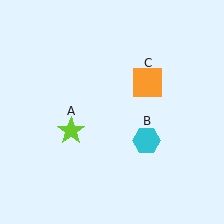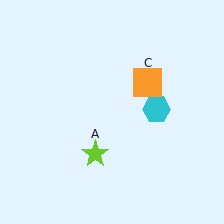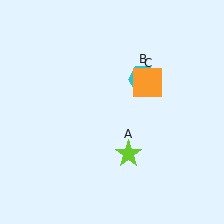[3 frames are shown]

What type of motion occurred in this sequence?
The lime star (object A), cyan hexagon (object B) rotated counterclockwise around the center of the scene.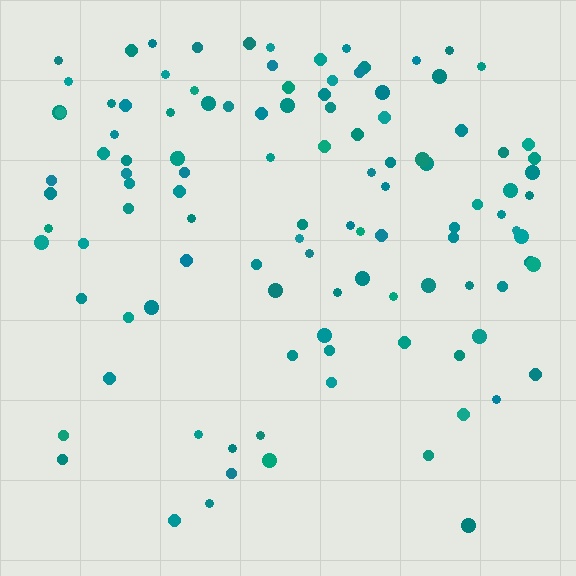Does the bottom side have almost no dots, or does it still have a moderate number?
Still a moderate number, just noticeably fewer than the top.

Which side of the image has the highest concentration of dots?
The top.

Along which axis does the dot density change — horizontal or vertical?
Vertical.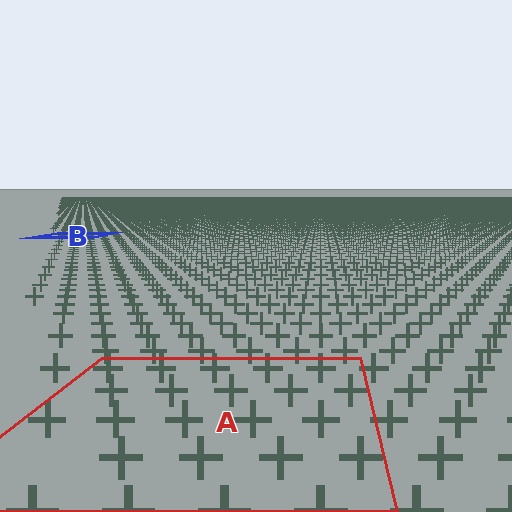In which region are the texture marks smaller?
The texture marks are smaller in region B, because it is farther away.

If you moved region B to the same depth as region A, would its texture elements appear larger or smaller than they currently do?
They would appear larger. At a closer depth, the same texture elements are projected at a bigger on-screen size.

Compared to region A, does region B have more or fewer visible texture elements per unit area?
Region B has more texture elements per unit area — they are packed more densely because it is farther away.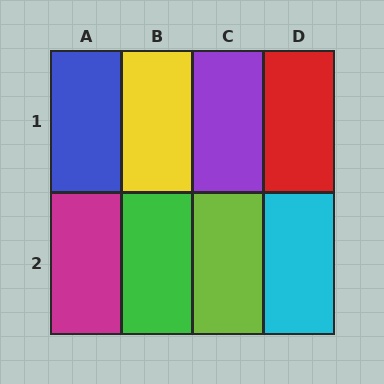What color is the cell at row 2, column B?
Green.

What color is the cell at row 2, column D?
Cyan.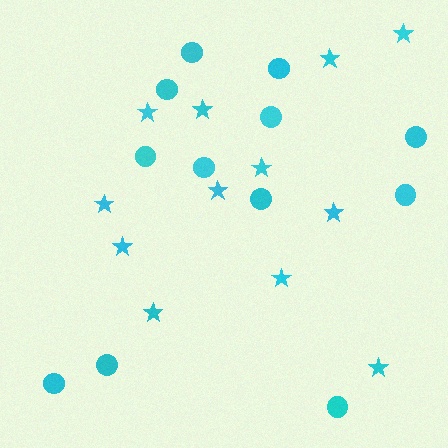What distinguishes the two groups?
There are 2 groups: one group of circles (12) and one group of stars (12).